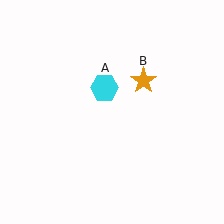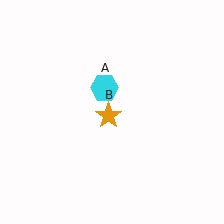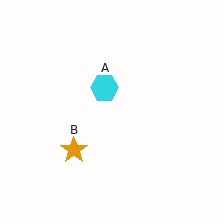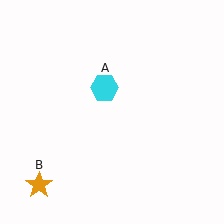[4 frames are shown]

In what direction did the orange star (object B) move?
The orange star (object B) moved down and to the left.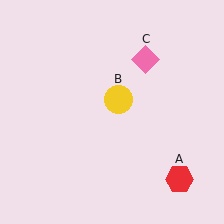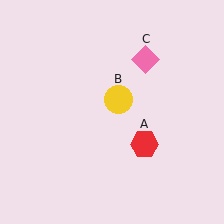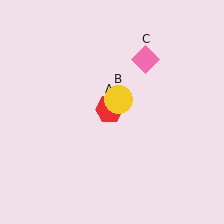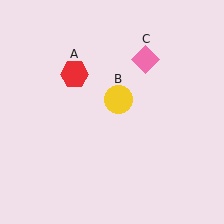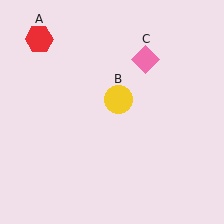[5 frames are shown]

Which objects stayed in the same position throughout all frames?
Yellow circle (object B) and pink diamond (object C) remained stationary.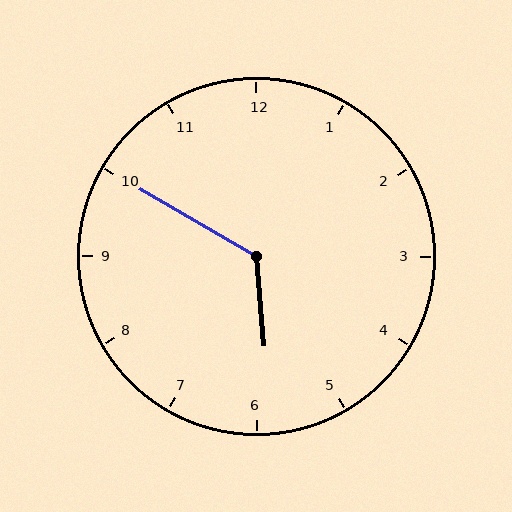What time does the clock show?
5:50.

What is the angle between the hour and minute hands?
Approximately 125 degrees.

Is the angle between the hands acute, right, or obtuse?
It is obtuse.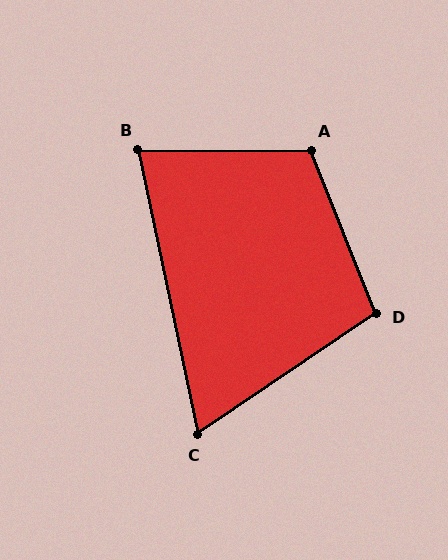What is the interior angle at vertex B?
Approximately 78 degrees (acute).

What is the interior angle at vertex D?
Approximately 102 degrees (obtuse).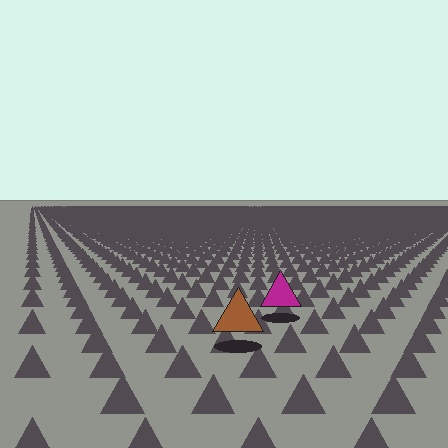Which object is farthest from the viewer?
The magenta triangle is farthest from the viewer. It appears smaller and the ground texture around it is denser.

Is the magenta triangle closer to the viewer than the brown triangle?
No. The brown triangle is closer — you can tell from the texture gradient: the ground texture is coarser near it.